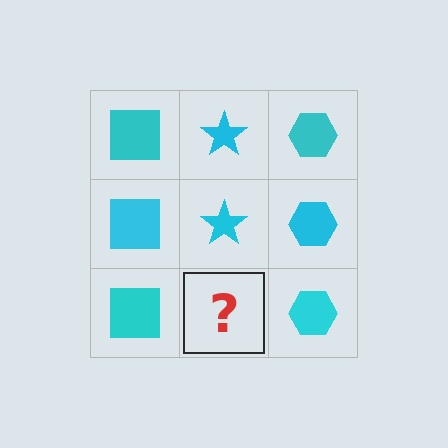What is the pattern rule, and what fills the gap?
The rule is that each column has a consistent shape. The gap should be filled with a cyan star.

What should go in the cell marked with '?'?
The missing cell should contain a cyan star.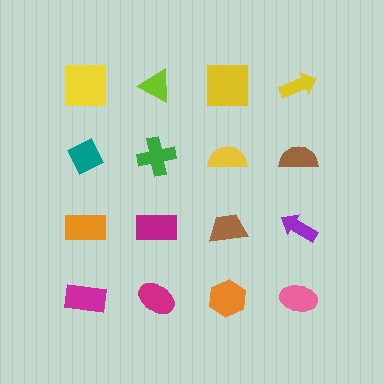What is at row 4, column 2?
A magenta ellipse.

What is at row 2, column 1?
A teal diamond.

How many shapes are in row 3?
4 shapes.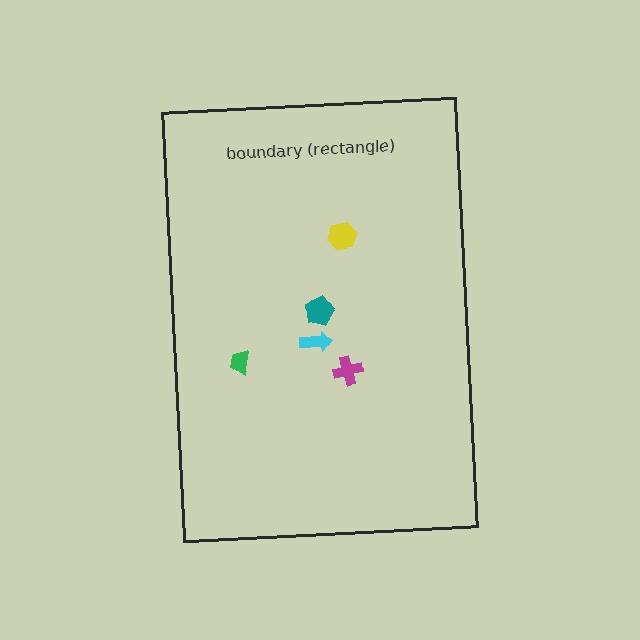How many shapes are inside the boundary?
5 inside, 0 outside.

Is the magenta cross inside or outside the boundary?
Inside.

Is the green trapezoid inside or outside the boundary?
Inside.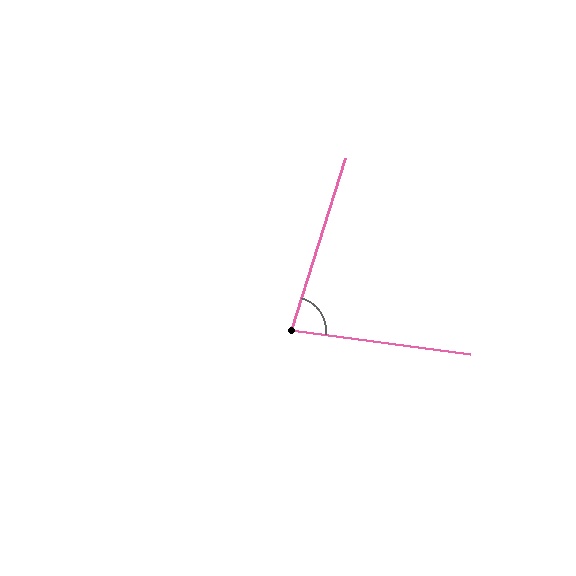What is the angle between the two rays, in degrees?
Approximately 80 degrees.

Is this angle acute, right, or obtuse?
It is acute.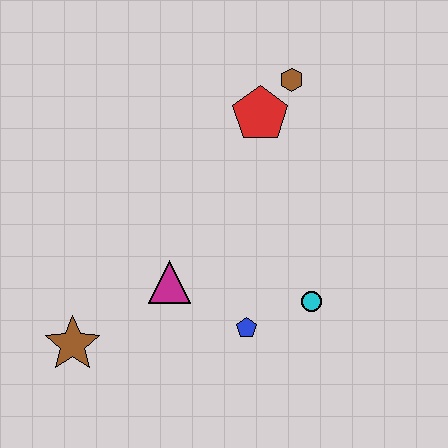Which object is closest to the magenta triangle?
The blue pentagon is closest to the magenta triangle.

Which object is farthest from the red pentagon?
The brown star is farthest from the red pentagon.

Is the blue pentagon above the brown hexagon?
No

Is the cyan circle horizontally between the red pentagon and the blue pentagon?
No